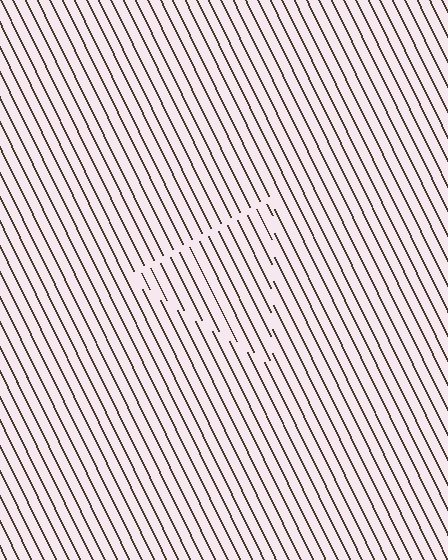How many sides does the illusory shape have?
3 sides — the line-ends trace a triangle.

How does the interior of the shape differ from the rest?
The interior of the shape contains the same grating, shifted by half a period — the contour is defined by the phase discontinuity where line-ends from the inner and outer gratings abut.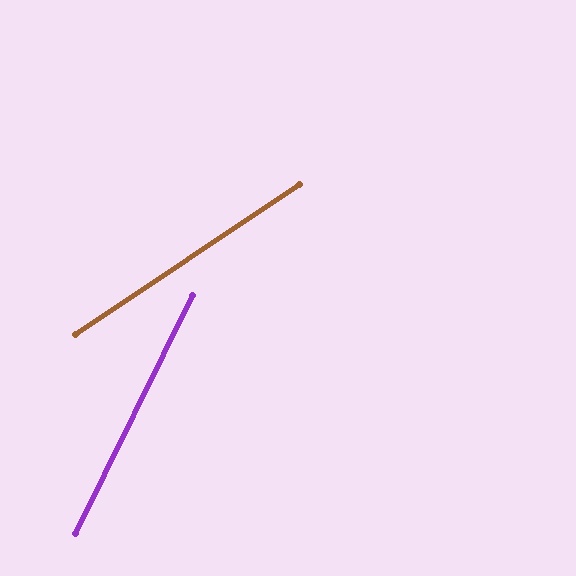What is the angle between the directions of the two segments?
Approximately 30 degrees.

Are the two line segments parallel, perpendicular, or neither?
Neither parallel nor perpendicular — they differ by about 30°.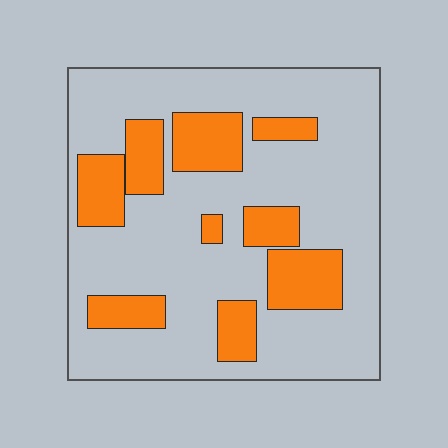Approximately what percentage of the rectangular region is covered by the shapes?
Approximately 25%.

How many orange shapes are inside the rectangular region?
9.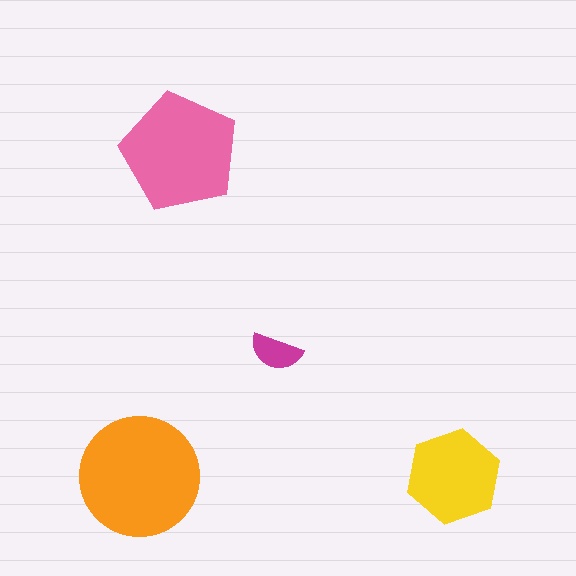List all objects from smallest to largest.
The magenta semicircle, the yellow hexagon, the pink pentagon, the orange circle.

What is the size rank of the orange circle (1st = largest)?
1st.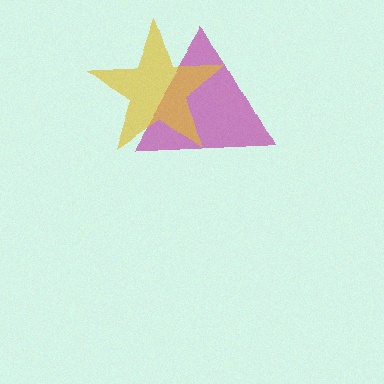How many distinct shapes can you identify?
There are 2 distinct shapes: a magenta triangle, a yellow star.